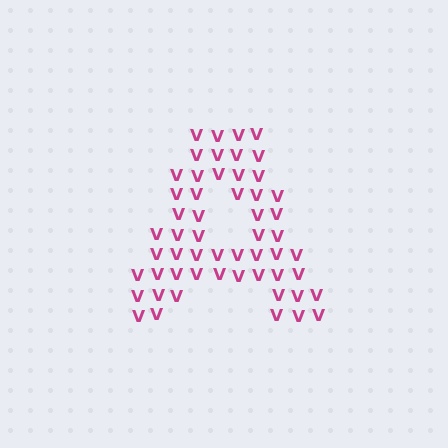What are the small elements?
The small elements are letter V's.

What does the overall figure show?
The overall figure shows the letter A.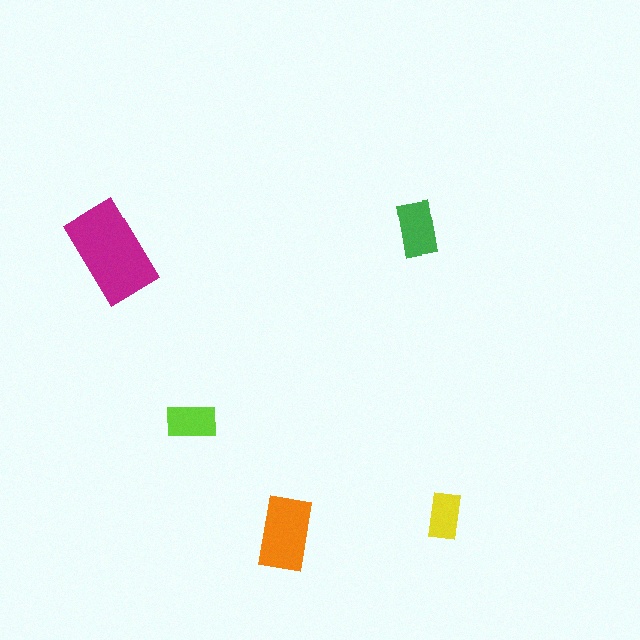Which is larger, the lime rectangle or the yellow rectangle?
The lime one.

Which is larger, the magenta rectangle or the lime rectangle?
The magenta one.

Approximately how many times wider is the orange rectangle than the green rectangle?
About 1.5 times wider.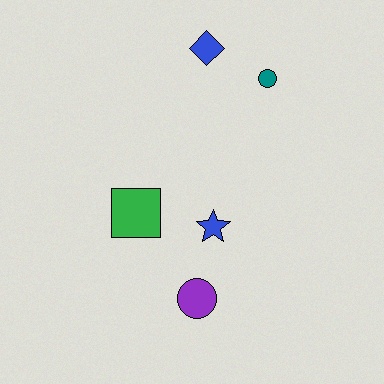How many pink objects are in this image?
There are no pink objects.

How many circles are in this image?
There are 2 circles.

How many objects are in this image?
There are 5 objects.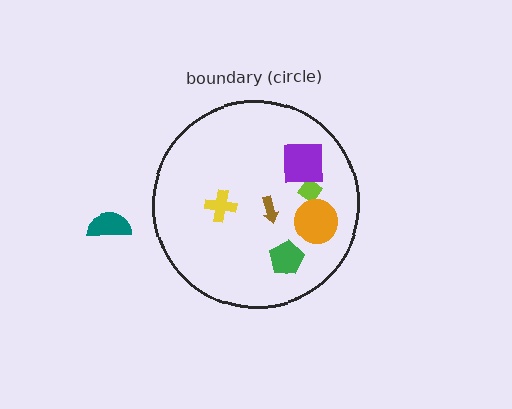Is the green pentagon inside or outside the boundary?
Inside.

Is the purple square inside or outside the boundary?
Inside.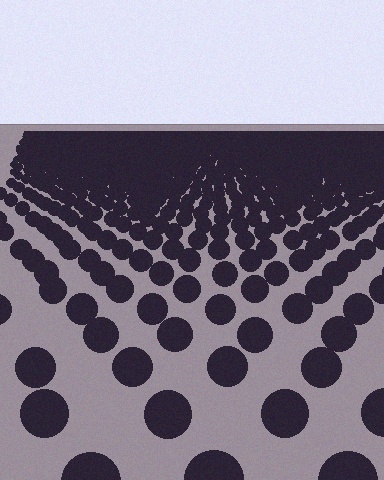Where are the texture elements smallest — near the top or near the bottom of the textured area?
Near the top.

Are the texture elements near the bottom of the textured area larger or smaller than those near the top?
Larger. Near the bottom, elements are closer to the viewer and appear at a bigger on-screen size.